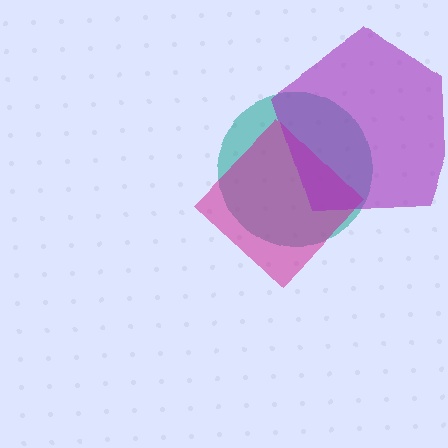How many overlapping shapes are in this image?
There are 3 overlapping shapes in the image.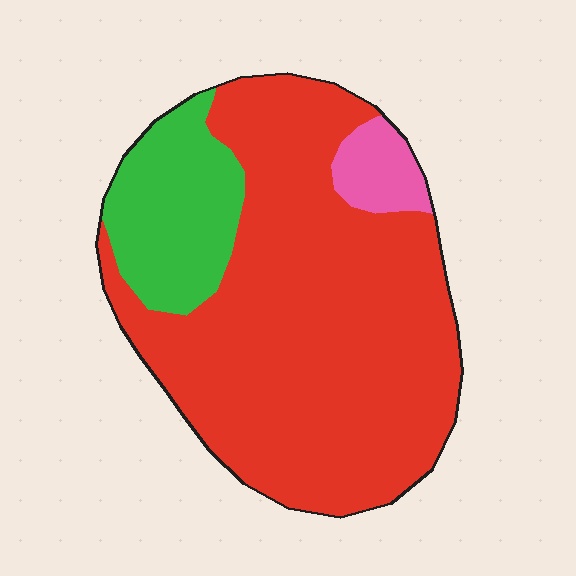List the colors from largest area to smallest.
From largest to smallest: red, green, pink.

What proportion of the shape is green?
Green takes up about one sixth (1/6) of the shape.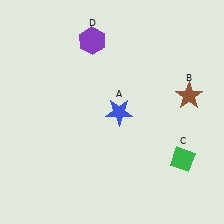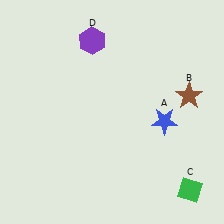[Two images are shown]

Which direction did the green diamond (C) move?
The green diamond (C) moved down.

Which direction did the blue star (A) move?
The blue star (A) moved right.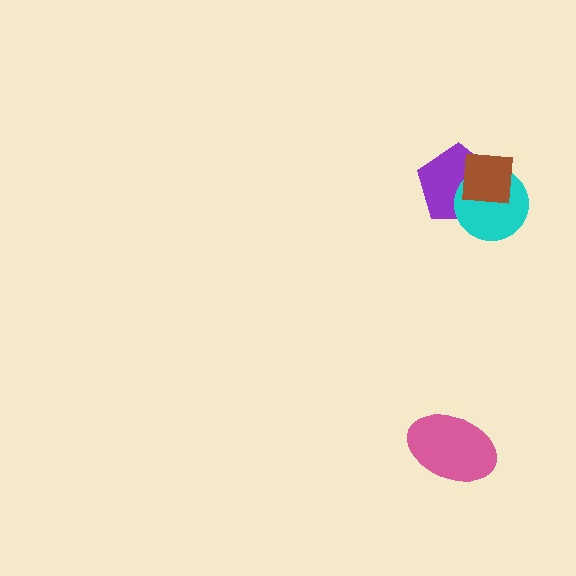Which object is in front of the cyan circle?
The brown square is in front of the cyan circle.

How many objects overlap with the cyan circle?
2 objects overlap with the cyan circle.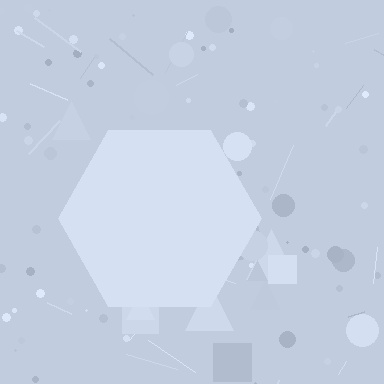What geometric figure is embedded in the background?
A hexagon is embedded in the background.